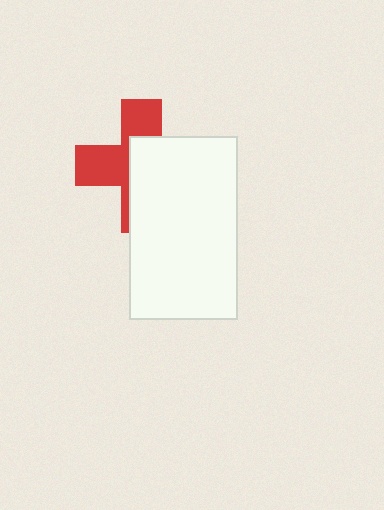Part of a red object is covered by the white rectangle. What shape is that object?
It is a cross.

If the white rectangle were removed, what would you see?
You would see the complete red cross.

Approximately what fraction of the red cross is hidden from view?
Roughly 55% of the red cross is hidden behind the white rectangle.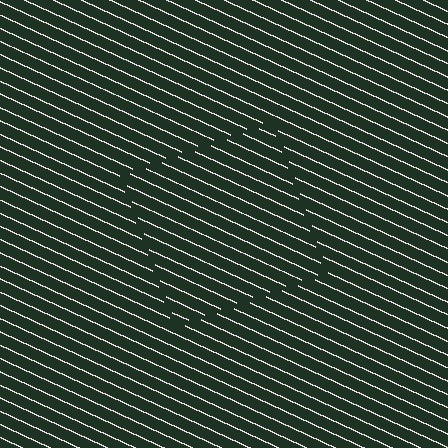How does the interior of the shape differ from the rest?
The interior of the shape contains the same grating, shifted by half a period — the contour is defined by the phase discontinuity where line-ends from the inner and outer gratings abut.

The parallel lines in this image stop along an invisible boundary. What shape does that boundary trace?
An illusory square. The interior of the shape contains the same grating, shifted by half a period — the contour is defined by the phase discontinuity where line-ends from the inner and outer gratings abut.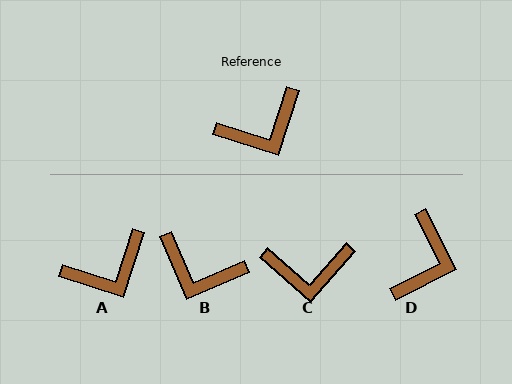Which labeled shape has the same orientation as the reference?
A.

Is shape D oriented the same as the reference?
No, it is off by about 44 degrees.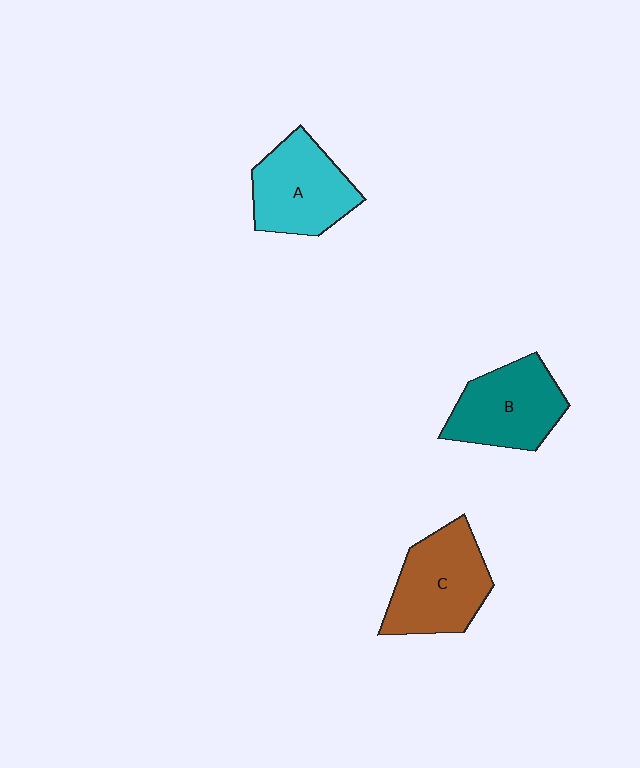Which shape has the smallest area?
Shape B (teal).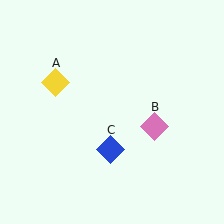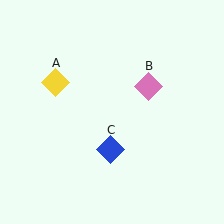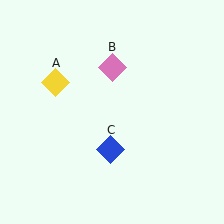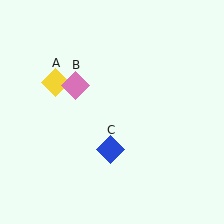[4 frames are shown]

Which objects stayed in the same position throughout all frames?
Yellow diamond (object A) and blue diamond (object C) remained stationary.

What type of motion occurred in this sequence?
The pink diamond (object B) rotated counterclockwise around the center of the scene.